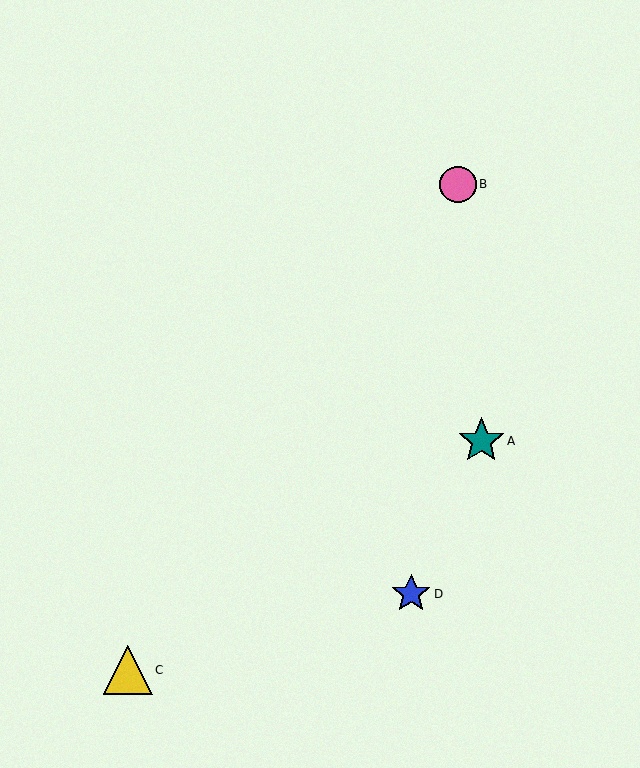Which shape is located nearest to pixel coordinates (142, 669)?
The yellow triangle (labeled C) at (128, 670) is nearest to that location.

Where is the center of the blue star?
The center of the blue star is at (411, 594).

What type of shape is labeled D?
Shape D is a blue star.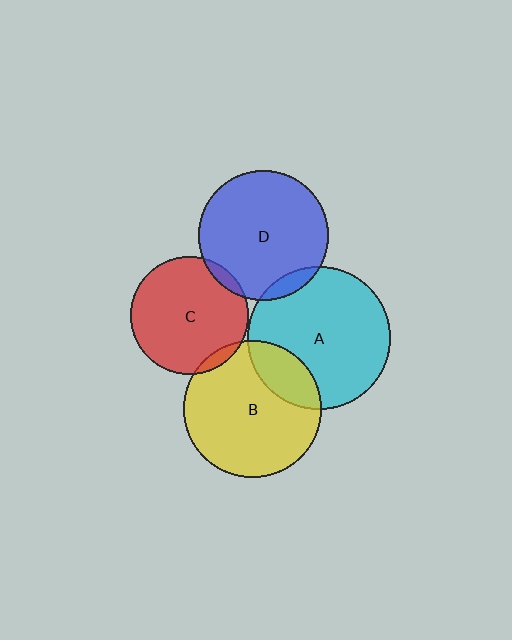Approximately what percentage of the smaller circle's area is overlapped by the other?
Approximately 5%.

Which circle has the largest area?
Circle A (cyan).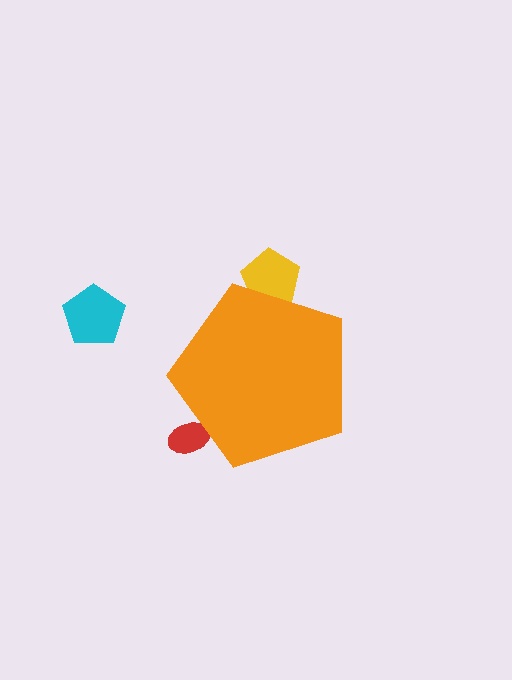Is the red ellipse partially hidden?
Yes, the red ellipse is partially hidden behind the orange pentagon.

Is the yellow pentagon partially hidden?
Yes, the yellow pentagon is partially hidden behind the orange pentagon.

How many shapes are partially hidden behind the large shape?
2 shapes are partially hidden.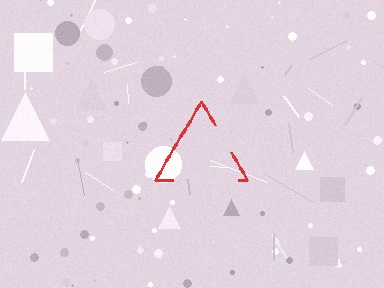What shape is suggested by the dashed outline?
The dashed outline suggests a triangle.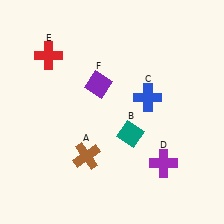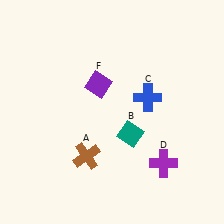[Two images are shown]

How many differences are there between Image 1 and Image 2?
There is 1 difference between the two images.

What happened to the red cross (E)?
The red cross (E) was removed in Image 2. It was in the top-left area of Image 1.